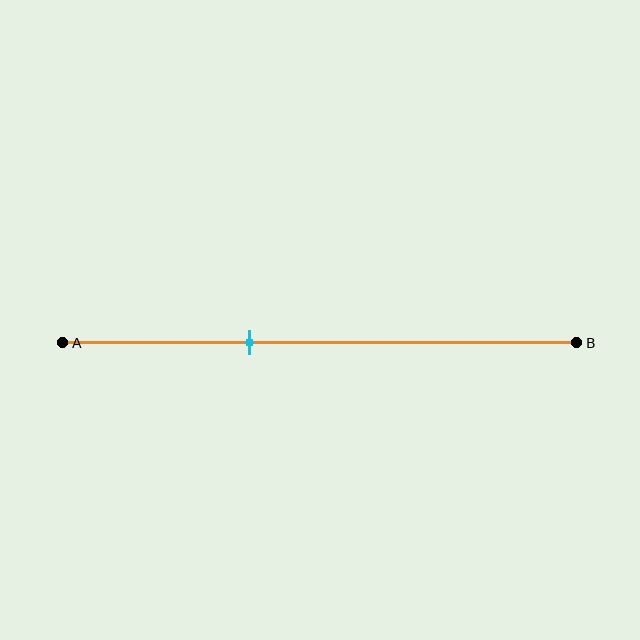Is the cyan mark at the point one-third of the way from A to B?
No, the mark is at about 35% from A, not at the 33% one-third point.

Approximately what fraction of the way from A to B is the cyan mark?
The cyan mark is approximately 35% of the way from A to B.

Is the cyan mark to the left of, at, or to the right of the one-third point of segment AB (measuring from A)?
The cyan mark is to the right of the one-third point of segment AB.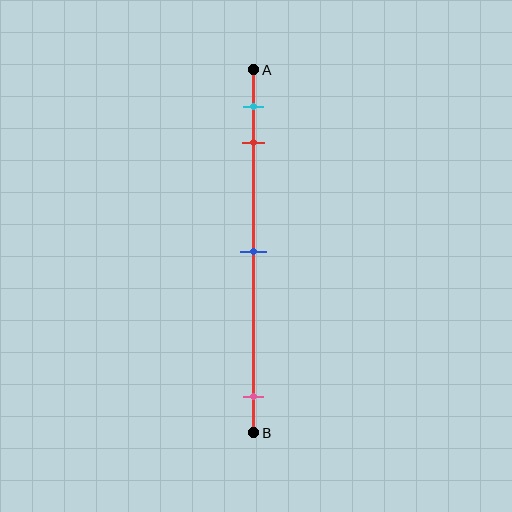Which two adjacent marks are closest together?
The cyan and red marks are the closest adjacent pair.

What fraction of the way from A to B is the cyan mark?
The cyan mark is approximately 10% (0.1) of the way from A to B.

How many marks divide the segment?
There are 4 marks dividing the segment.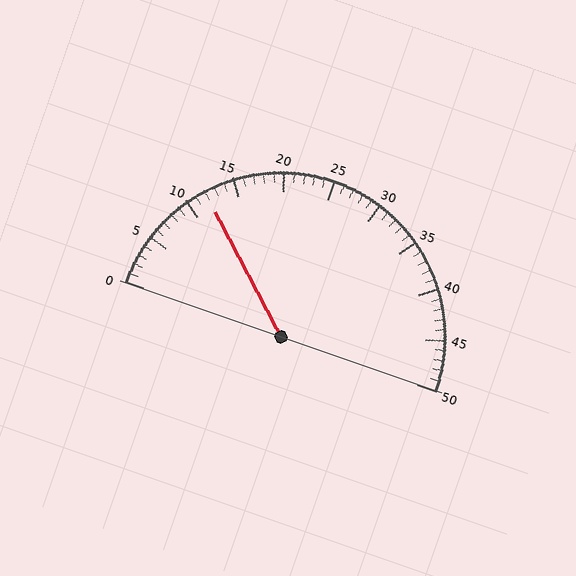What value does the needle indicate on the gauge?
The needle indicates approximately 12.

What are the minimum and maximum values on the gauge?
The gauge ranges from 0 to 50.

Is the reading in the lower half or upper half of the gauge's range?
The reading is in the lower half of the range (0 to 50).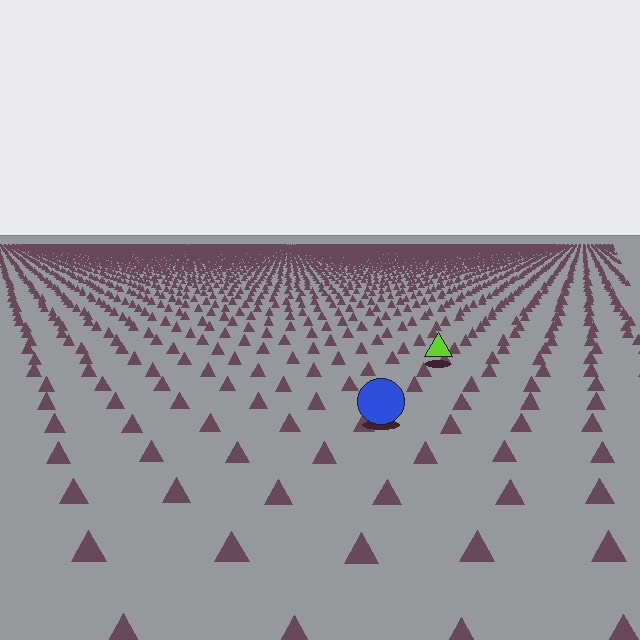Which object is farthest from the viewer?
The lime triangle is farthest from the viewer. It appears smaller and the ground texture around it is denser.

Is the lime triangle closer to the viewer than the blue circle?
No. The blue circle is closer — you can tell from the texture gradient: the ground texture is coarser near it.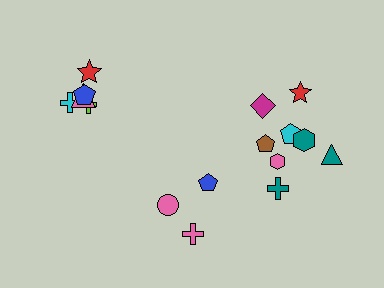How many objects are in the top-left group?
There are 5 objects.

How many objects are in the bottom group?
There are 3 objects.